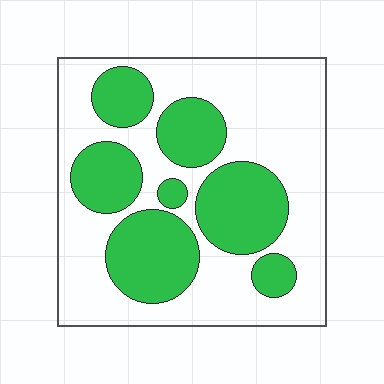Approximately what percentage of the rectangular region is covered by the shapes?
Approximately 40%.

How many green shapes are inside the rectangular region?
7.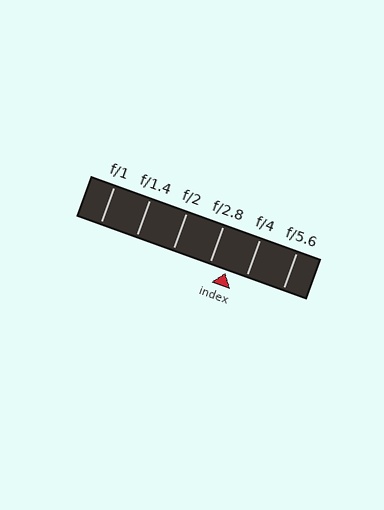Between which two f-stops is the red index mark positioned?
The index mark is between f/2.8 and f/4.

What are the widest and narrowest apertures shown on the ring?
The widest aperture shown is f/1 and the narrowest is f/5.6.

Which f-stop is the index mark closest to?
The index mark is closest to f/2.8.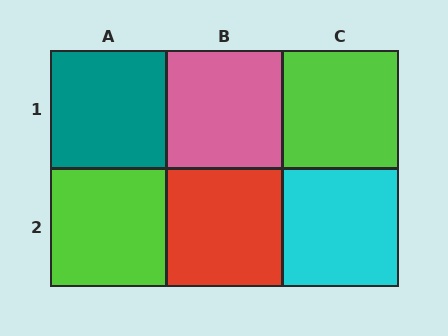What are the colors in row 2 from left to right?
Lime, red, cyan.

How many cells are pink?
1 cell is pink.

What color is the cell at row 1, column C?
Lime.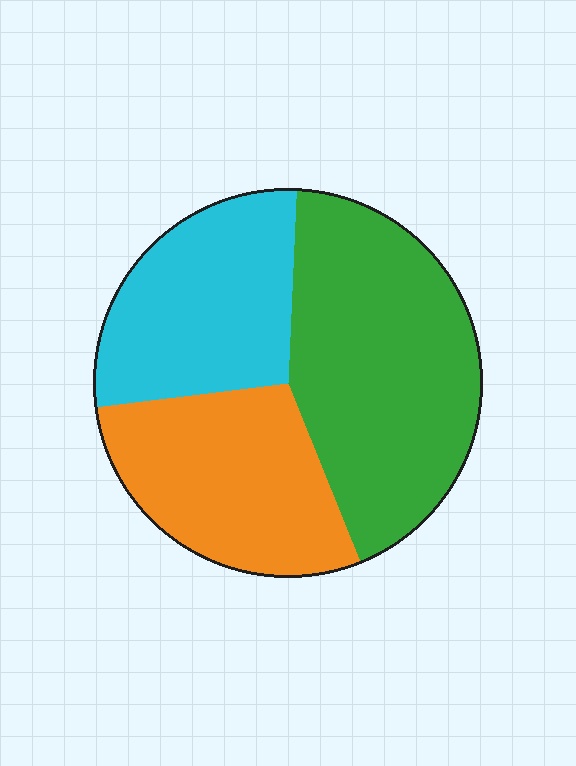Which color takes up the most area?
Green, at roughly 45%.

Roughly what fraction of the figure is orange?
Orange covers around 30% of the figure.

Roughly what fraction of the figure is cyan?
Cyan takes up about one quarter (1/4) of the figure.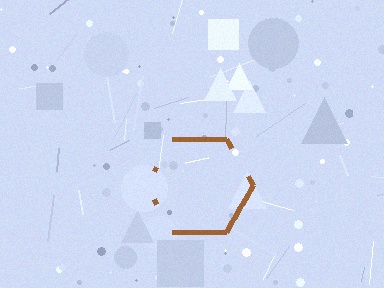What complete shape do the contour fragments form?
The contour fragments form a hexagon.